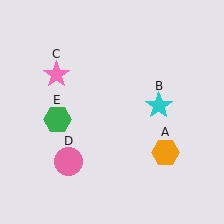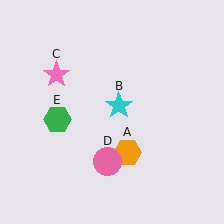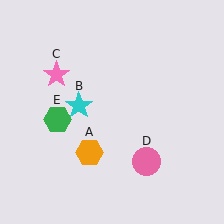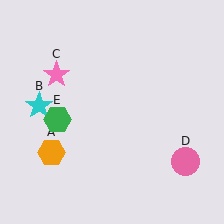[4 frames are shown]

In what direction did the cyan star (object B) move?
The cyan star (object B) moved left.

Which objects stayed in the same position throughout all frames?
Pink star (object C) and green hexagon (object E) remained stationary.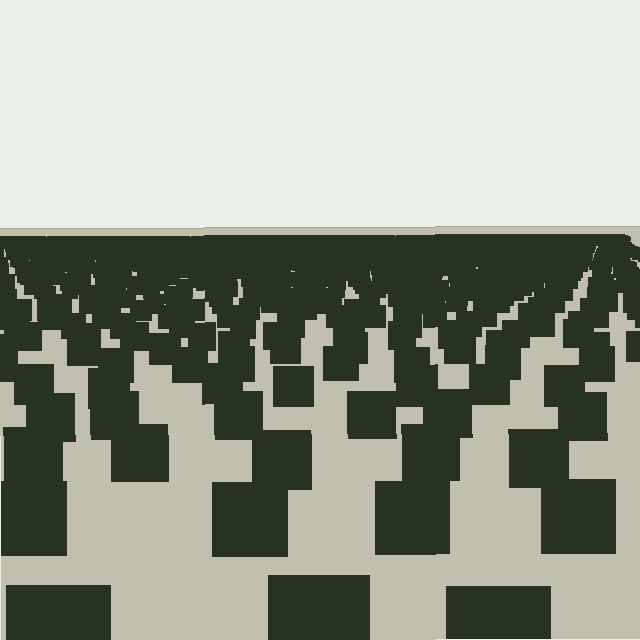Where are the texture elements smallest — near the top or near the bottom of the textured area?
Near the top.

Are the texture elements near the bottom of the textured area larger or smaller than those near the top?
Larger. Near the bottom, elements are closer to the viewer and appear at a bigger on-screen size.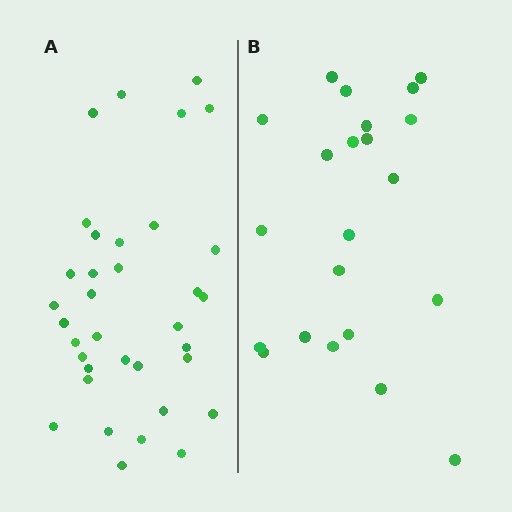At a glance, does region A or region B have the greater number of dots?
Region A (the left region) has more dots.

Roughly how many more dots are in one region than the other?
Region A has approximately 15 more dots than region B.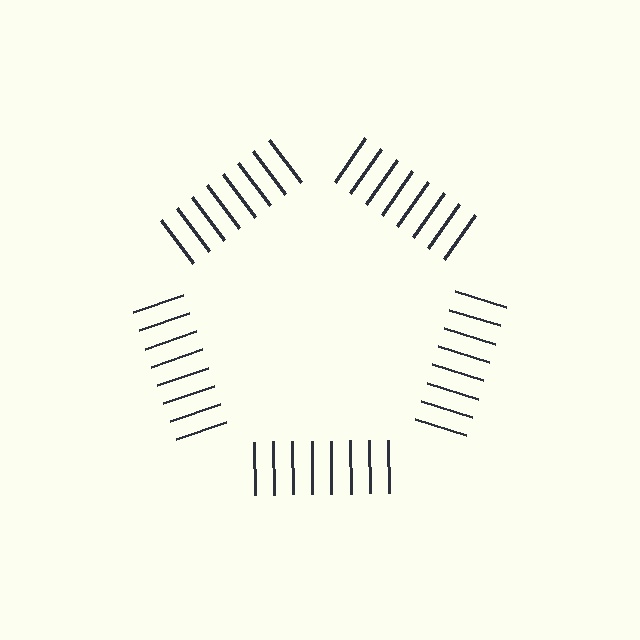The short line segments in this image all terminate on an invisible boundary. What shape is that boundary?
An illusory pentagon — the line segments terminate on its edges but no continuous stroke is drawn.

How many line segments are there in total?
40 — 8 along each of the 5 edges.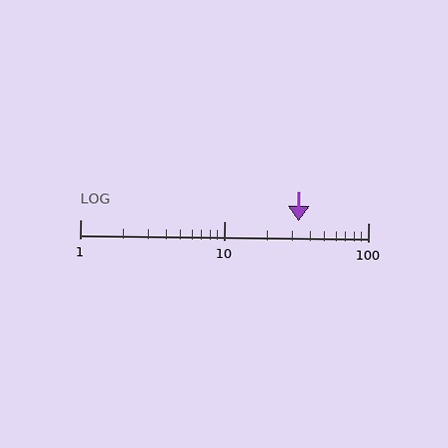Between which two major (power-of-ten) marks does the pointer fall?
The pointer is between 10 and 100.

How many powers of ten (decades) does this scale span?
The scale spans 2 decades, from 1 to 100.